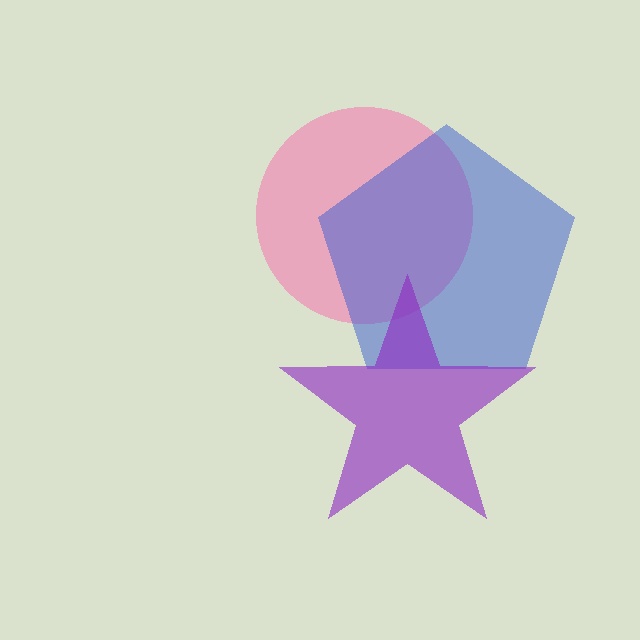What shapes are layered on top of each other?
The layered shapes are: a pink circle, a blue pentagon, a purple star.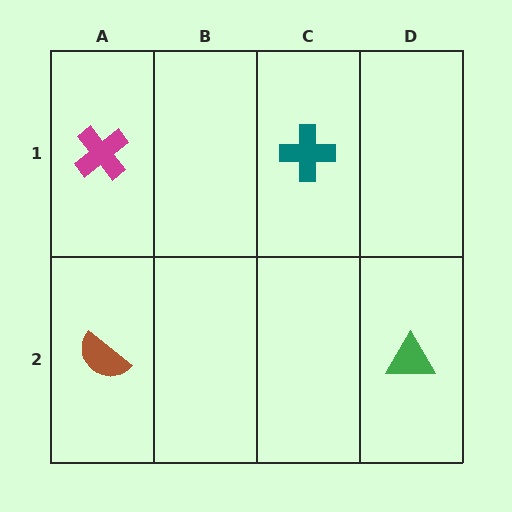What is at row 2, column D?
A green triangle.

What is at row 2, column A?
A brown semicircle.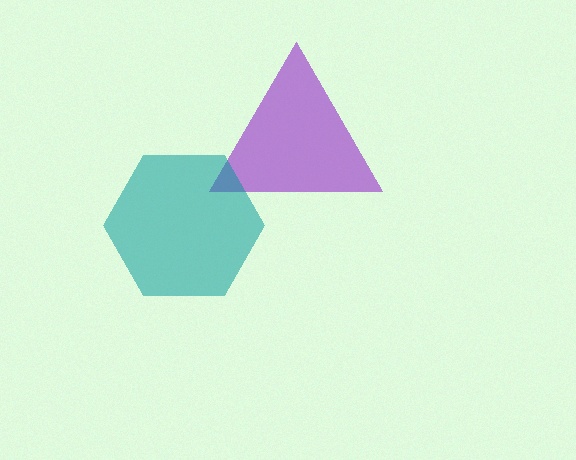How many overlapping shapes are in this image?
There are 2 overlapping shapes in the image.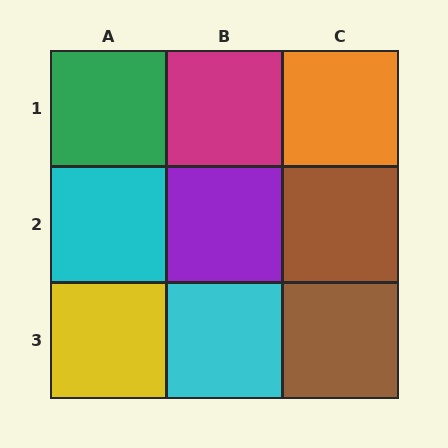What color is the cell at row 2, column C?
Brown.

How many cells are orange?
1 cell is orange.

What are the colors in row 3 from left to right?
Yellow, cyan, brown.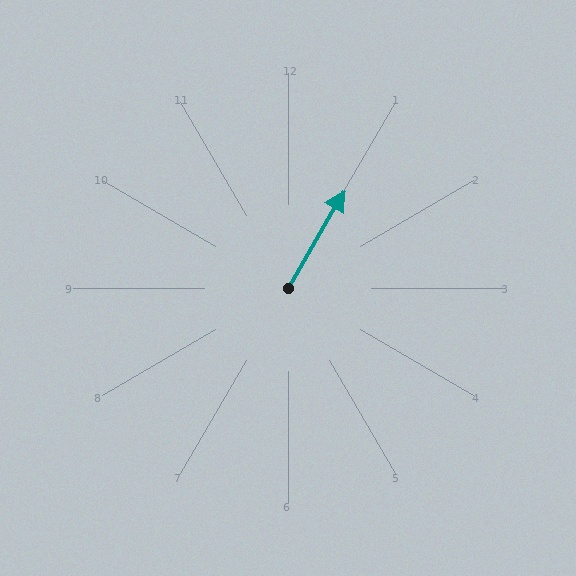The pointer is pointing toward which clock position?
Roughly 1 o'clock.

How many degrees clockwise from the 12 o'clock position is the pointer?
Approximately 30 degrees.